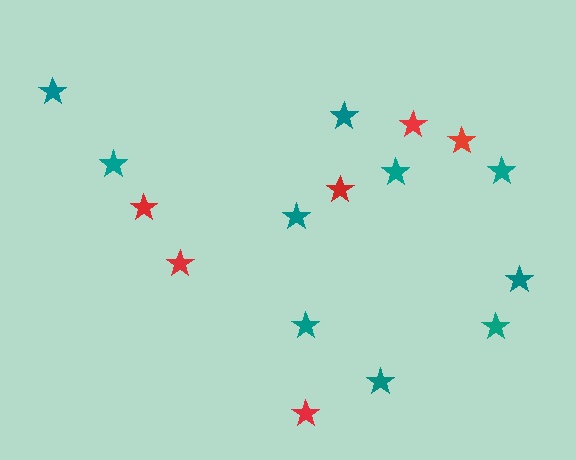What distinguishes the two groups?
There are 2 groups: one group of teal stars (10) and one group of red stars (6).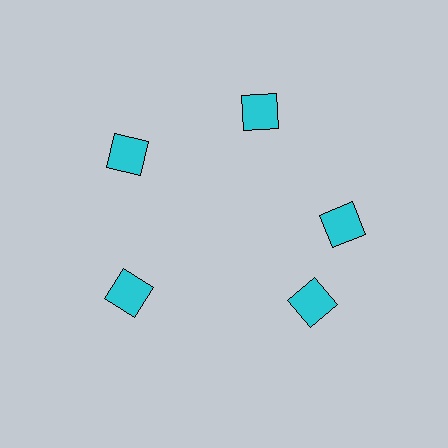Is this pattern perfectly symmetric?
No. The 5 cyan diamonds are arranged in a ring, but one element near the 5 o'clock position is rotated out of alignment along the ring, breaking the 5-fold rotational symmetry.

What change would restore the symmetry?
The symmetry would be restored by rotating it back into even spacing with its neighbors so that all 5 diamonds sit at equal angles and equal distance from the center.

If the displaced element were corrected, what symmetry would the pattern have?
It would have 5-fold rotational symmetry — the pattern would map onto itself every 72 degrees.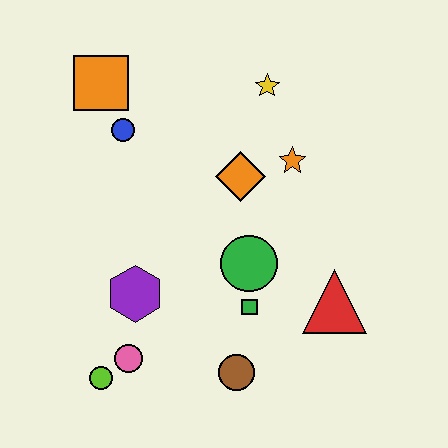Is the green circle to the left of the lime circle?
No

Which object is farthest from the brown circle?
The orange square is farthest from the brown circle.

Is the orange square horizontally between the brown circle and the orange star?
No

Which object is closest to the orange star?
The orange diamond is closest to the orange star.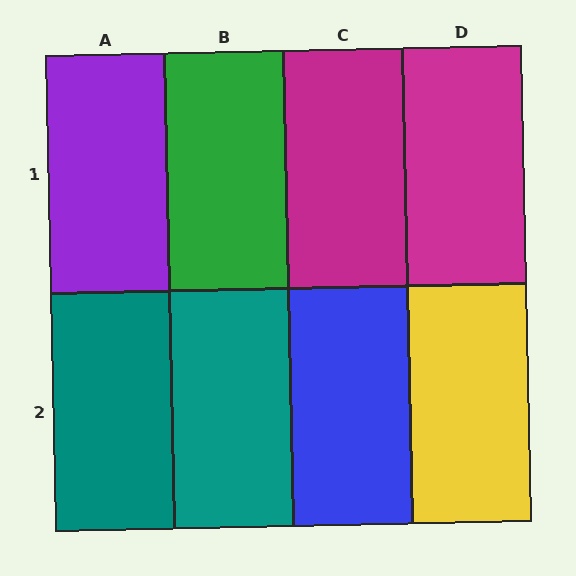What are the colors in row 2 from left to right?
Teal, teal, blue, yellow.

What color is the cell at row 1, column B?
Green.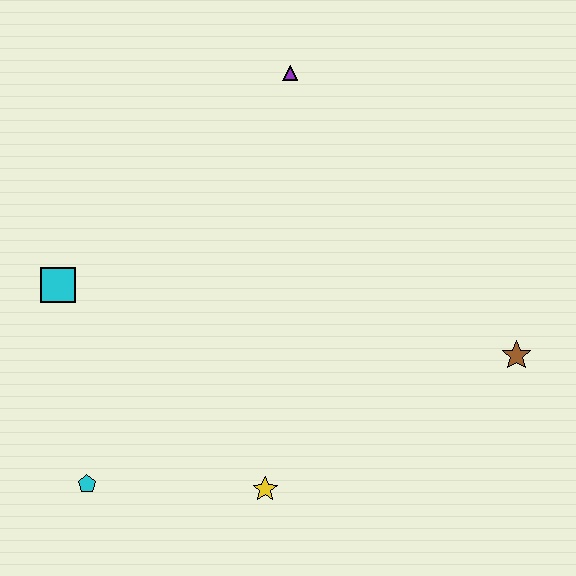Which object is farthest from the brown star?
The cyan square is farthest from the brown star.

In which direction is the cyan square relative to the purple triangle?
The cyan square is to the left of the purple triangle.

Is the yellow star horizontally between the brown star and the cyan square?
Yes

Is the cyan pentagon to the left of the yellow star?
Yes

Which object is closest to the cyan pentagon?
The yellow star is closest to the cyan pentagon.